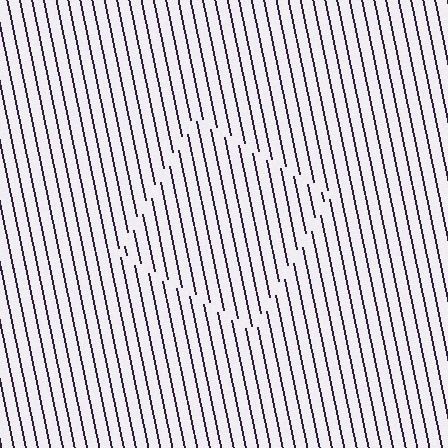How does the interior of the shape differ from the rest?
The interior of the shape contains the same grating, shifted by half a period — the contour is defined by the phase discontinuity where line-ends from the inner and outer gratings abut.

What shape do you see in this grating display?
An illusory square. The interior of the shape contains the same grating, shifted by half a period — the contour is defined by the phase discontinuity where line-ends from the inner and outer gratings abut.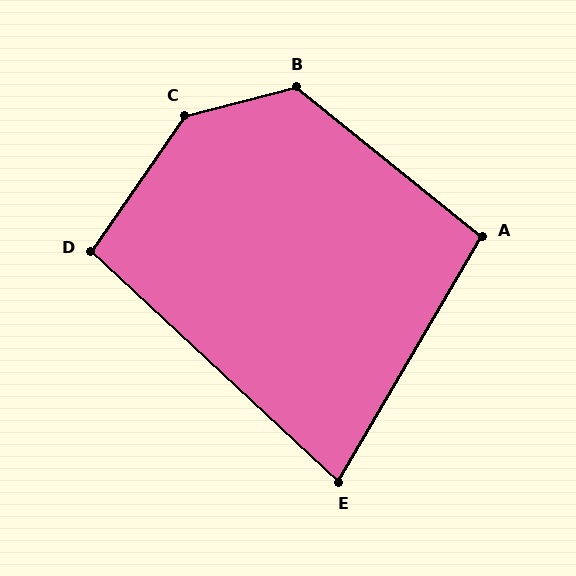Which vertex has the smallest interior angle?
E, at approximately 77 degrees.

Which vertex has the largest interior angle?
C, at approximately 139 degrees.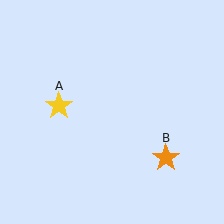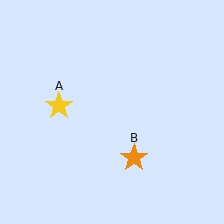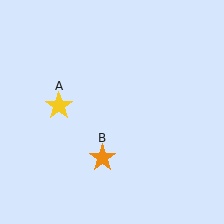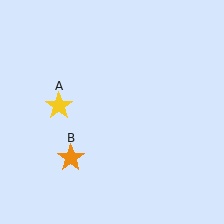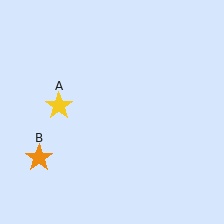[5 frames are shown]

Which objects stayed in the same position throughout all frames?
Yellow star (object A) remained stationary.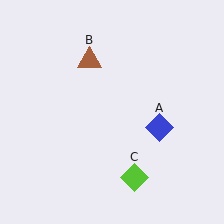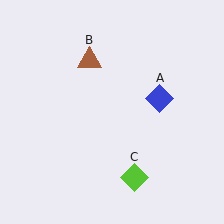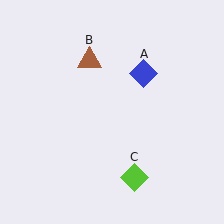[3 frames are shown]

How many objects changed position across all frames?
1 object changed position: blue diamond (object A).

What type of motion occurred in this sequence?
The blue diamond (object A) rotated counterclockwise around the center of the scene.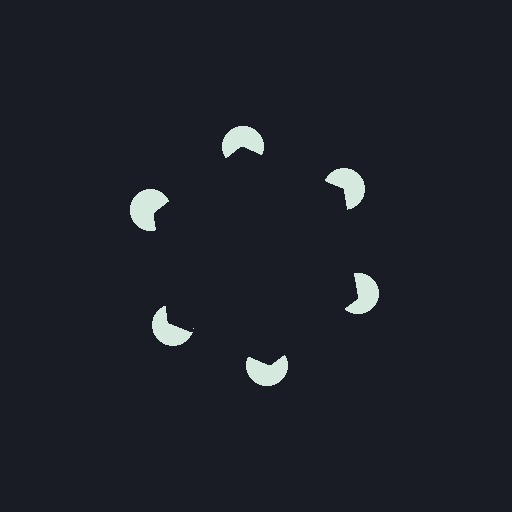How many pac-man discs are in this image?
There are 6 — one at each vertex of the illusory hexagon.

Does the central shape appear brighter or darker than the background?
It typically appears slightly darker than the background, even though no actual brightness change is drawn.